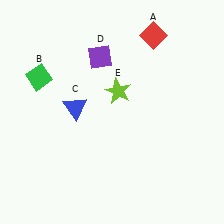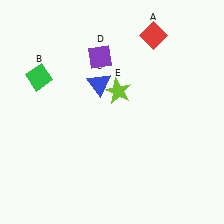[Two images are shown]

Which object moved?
The blue triangle (C) moved right.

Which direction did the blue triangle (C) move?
The blue triangle (C) moved right.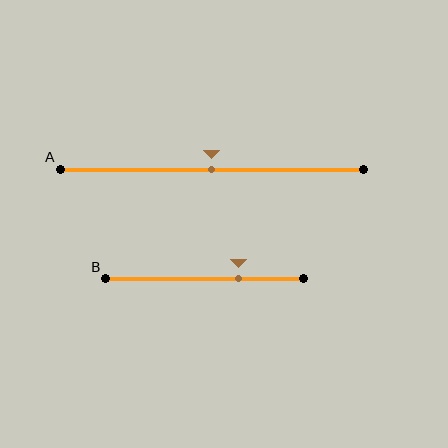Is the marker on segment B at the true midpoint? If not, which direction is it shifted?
No, the marker on segment B is shifted to the right by about 17% of the segment length.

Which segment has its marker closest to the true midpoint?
Segment A has its marker closest to the true midpoint.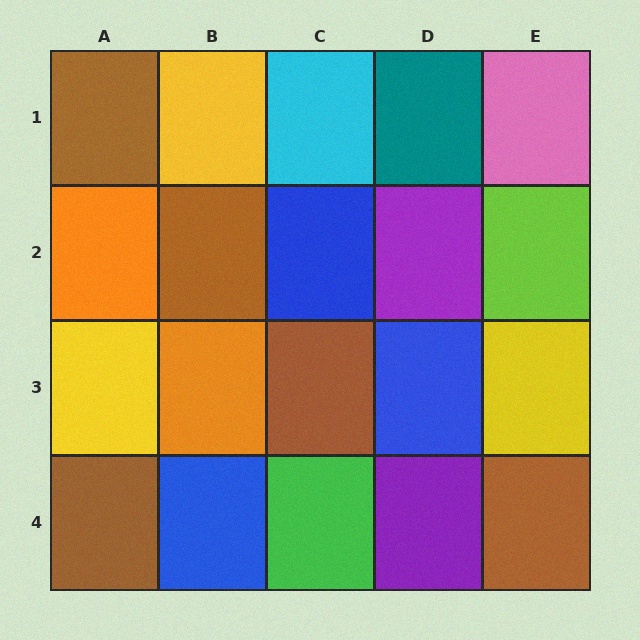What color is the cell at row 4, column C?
Green.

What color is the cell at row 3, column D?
Blue.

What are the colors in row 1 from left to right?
Brown, yellow, cyan, teal, pink.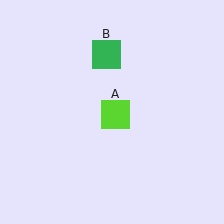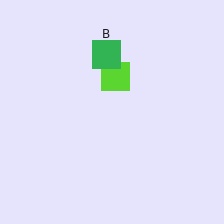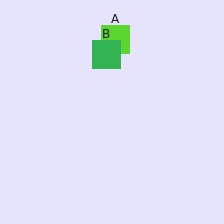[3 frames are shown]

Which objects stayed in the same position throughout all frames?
Green square (object B) remained stationary.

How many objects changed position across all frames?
1 object changed position: lime square (object A).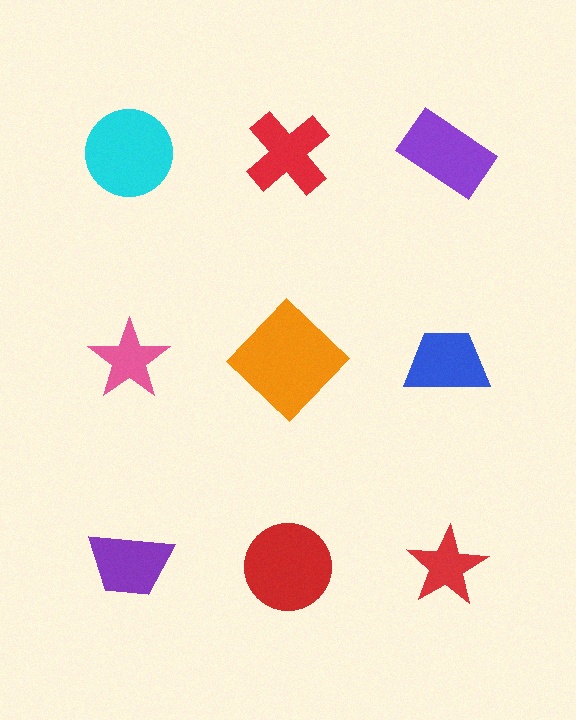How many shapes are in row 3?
3 shapes.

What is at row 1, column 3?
A purple rectangle.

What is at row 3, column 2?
A red circle.